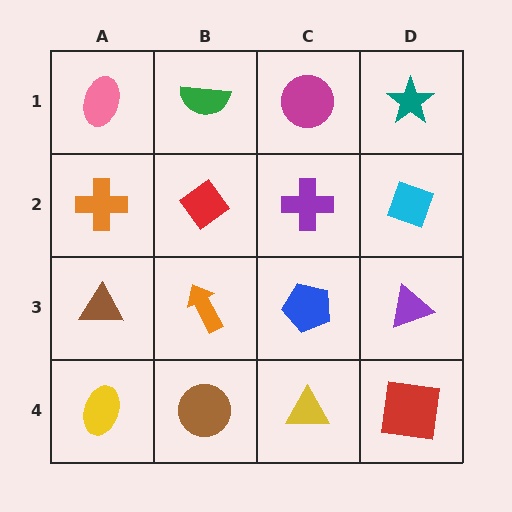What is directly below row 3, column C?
A yellow triangle.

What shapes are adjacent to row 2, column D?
A teal star (row 1, column D), a purple triangle (row 3, column D), a purple cross (row 2, column C).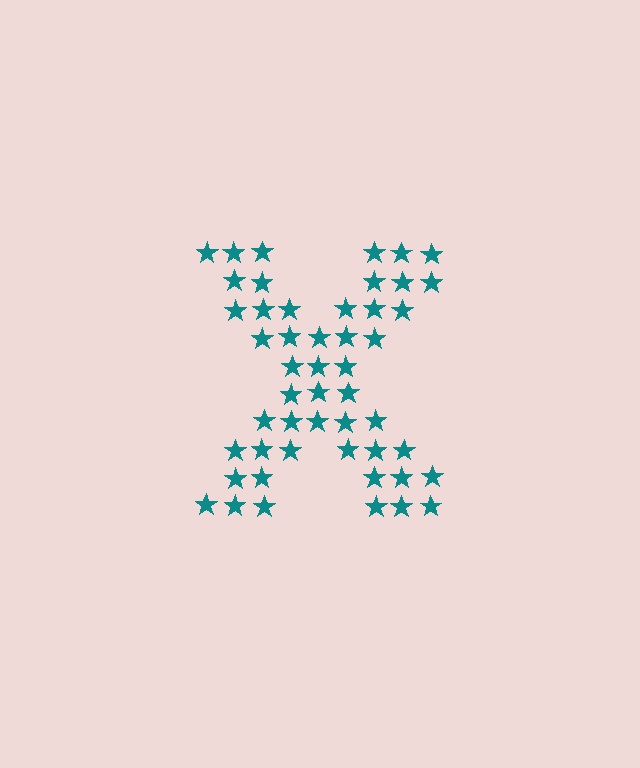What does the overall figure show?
The overall figure shows the letter X.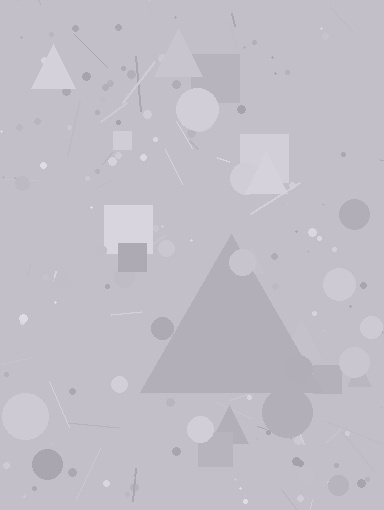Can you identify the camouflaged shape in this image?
The camouflaged shape is a triangle.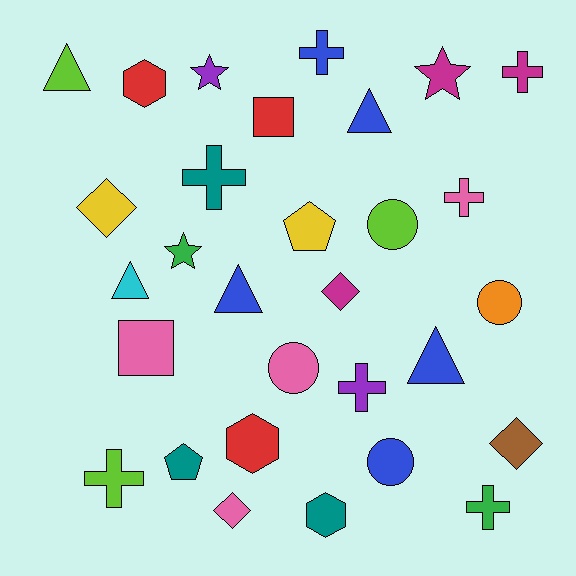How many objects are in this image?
There are 30 objects.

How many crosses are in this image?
There are 7 crosses.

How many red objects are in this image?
There are 3 red objects.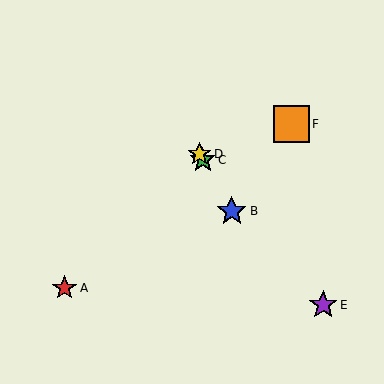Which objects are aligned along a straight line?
Objects B, C, D are aligned along a straight line.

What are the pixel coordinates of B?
Object B is at (232, 211).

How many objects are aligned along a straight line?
3 objects (B, C, D) are aligned along a straight line.